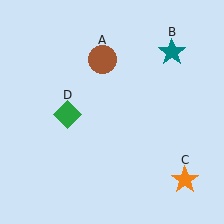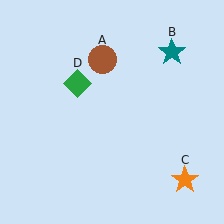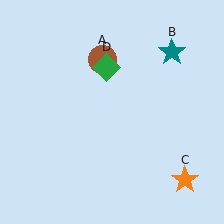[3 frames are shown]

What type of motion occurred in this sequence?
The green diamond (object D) rotated clockwise around the center of the scene.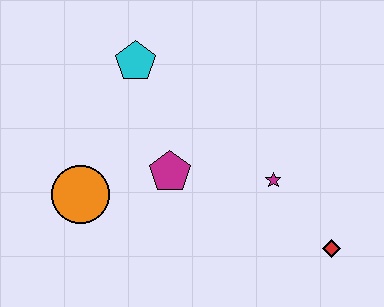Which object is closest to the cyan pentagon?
The magenta pentagon is closest to the cyan pentagon.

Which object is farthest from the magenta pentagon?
The red diamond is farthest from the magenta pentagon.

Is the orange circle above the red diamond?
Yes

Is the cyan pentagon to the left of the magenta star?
Yes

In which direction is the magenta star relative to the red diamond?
The magenta star is above the red diamond.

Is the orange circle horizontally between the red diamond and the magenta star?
No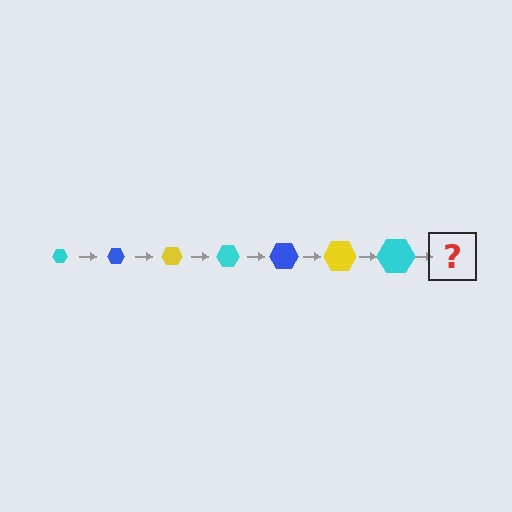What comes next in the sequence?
The next element should be a blue hexagon, larger than the previous one.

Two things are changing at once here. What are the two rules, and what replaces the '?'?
The two rules are that the hexagon grows larger each step and the color cycles through cyan, blue, and yellow. The '?' should be a blue hexagon, larger than the previous one.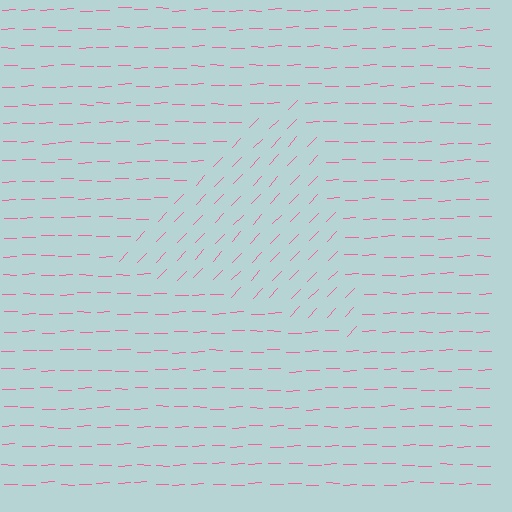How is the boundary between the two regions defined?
The boundary is defined purely by a change in line orientation (approximately 45 degrees difference). All lines are the same color and thickness.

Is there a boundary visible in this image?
Yes, there is a texture boundary formed by a change in line orientation.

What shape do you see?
I see a triangle.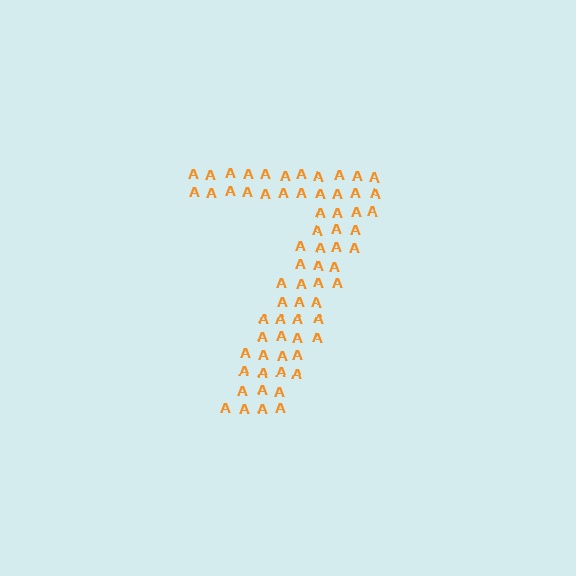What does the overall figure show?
The overall figure shows the digit 7.